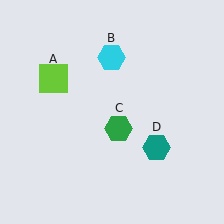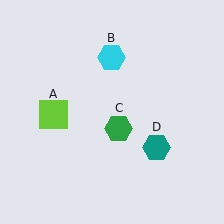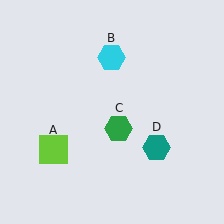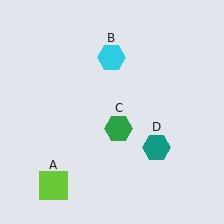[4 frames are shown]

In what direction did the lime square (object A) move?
The lime square (object A) moved down.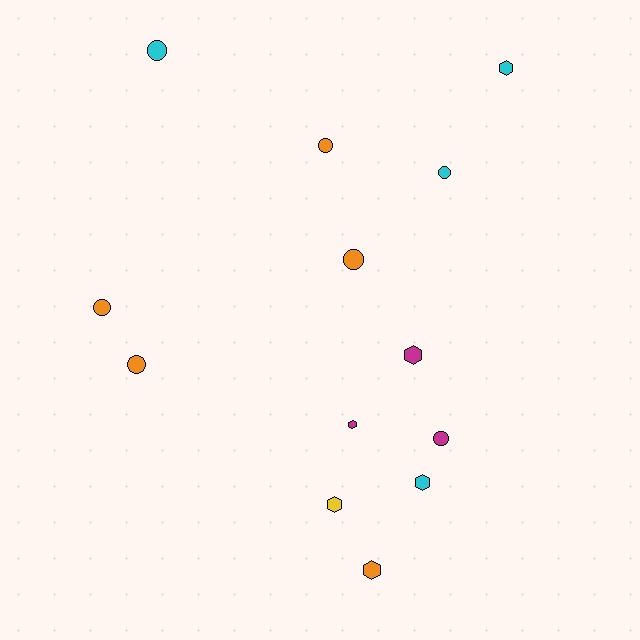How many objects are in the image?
There are 13 objects.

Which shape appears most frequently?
Circle, with 7 objects.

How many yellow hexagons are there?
There is 1 yellow hexagon.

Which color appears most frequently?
Orange, with 5 objects.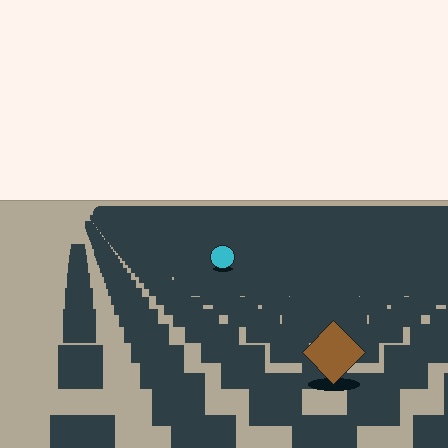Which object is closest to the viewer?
The brown diamond is closest. The texture marks near it are larger and more spread out.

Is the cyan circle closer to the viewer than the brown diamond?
No. The brown diamond is closer — you can tell from the texture gradient: the ground texture is coarser near it.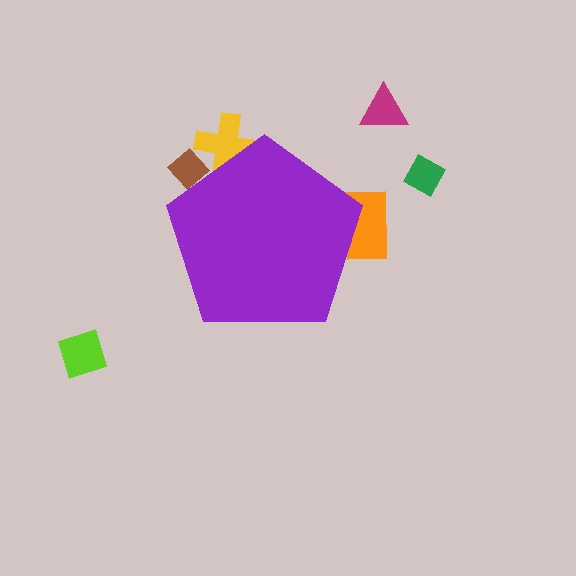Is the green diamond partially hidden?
No, the green diamond is fully visible.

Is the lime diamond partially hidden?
No, the lime diamond is fully visible.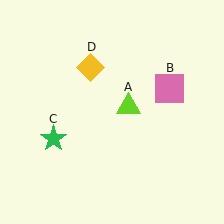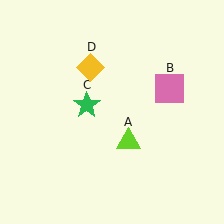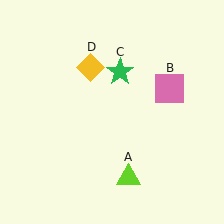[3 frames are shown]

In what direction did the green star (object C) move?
The green star (object C) moved up and to the right.